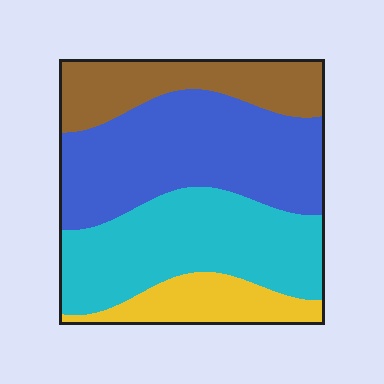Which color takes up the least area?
Yellow, at roughly 10%.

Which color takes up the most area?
Blue, at roughly 35%.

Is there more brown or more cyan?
Cyan.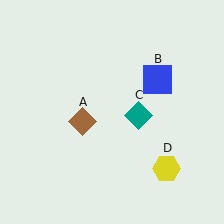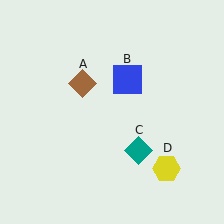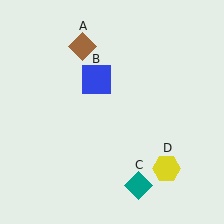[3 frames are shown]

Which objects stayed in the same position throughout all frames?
Yellow hexagon (object D) remained stationary.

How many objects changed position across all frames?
3 objects changed position: brown diamond (object A), blue square (object B), teal diamond (object C).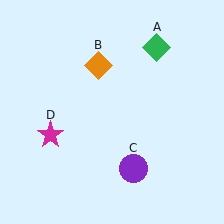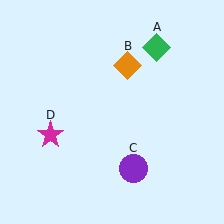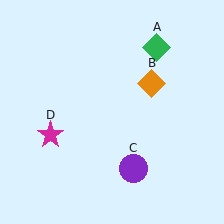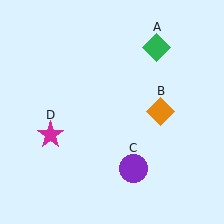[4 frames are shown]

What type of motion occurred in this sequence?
The orange diamond (object B) rotated clockwise around the center of the scene.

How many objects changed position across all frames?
1 object changed position: orange diamond (object B).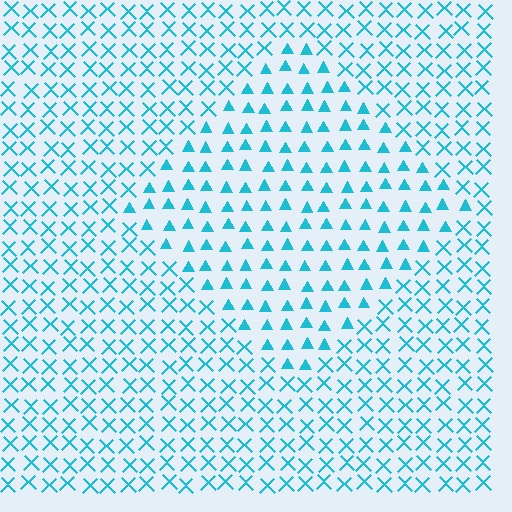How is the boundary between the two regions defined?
The boundary is defined by a change in element shape: triangles inside vs. X marks outside. All elements share the same color and spacing.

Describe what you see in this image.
The image is filled with small cyan elements arranged in a uniform grid. A diamond-shaped region contains triangles, while the surrounding area contains X marks. The boundary is defined purely by the change in element shape.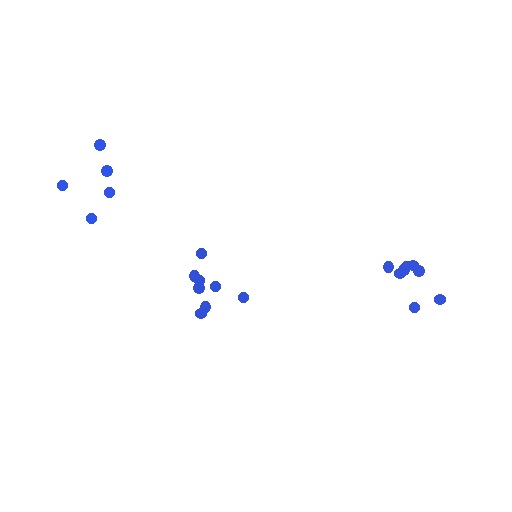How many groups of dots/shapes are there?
There are 3 groups.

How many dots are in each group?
Group 1: 8 dots, Group 2: 8 dots, Group 3: 5 dots (21 total).